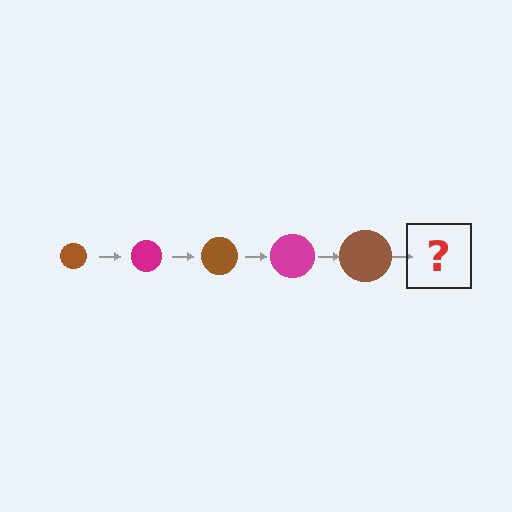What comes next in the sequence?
The next element should be a magenta circle, larger than the previous one.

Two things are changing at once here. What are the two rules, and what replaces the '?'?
The two rules are that the circle grows larger each step and the color cycles through brown and magenta. The '?' should be a magenta circle, larger than the previous one.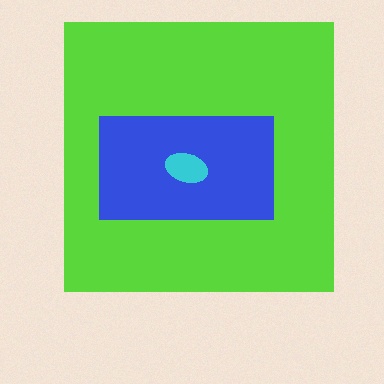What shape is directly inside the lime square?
The blue rectangle.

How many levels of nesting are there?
3.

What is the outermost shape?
The lime square.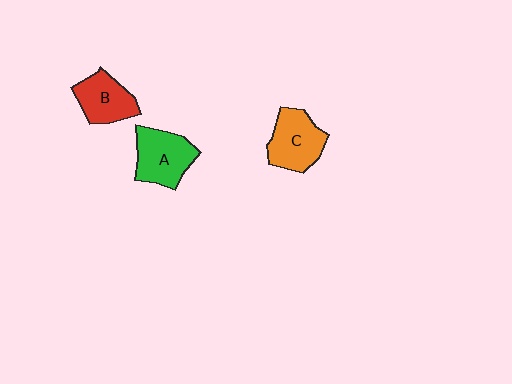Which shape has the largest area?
Shape A (green).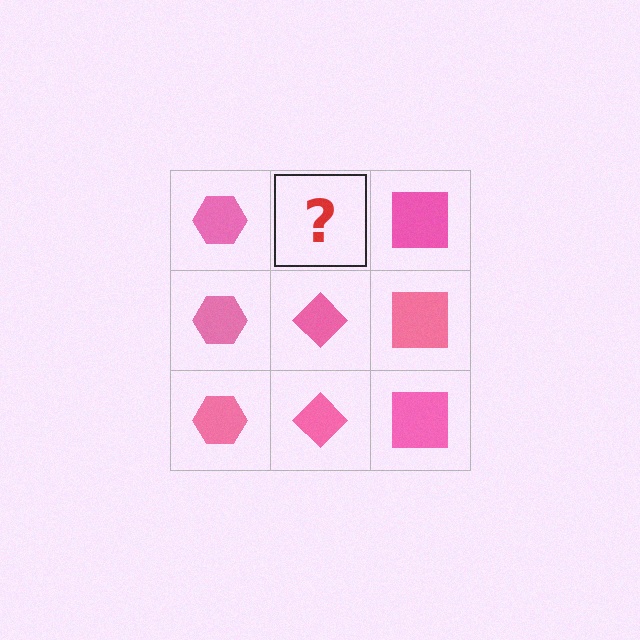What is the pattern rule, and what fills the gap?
The rule is that each column has a consistent shape. The gap should be filled with a pink diamond.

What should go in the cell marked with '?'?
The missing cell should contain a pink diamond.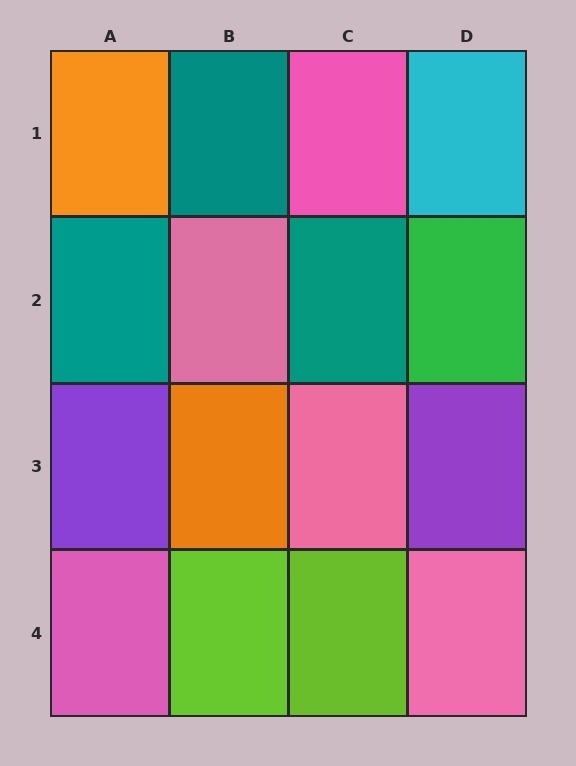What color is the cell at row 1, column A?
Orange.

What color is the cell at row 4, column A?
Pink.